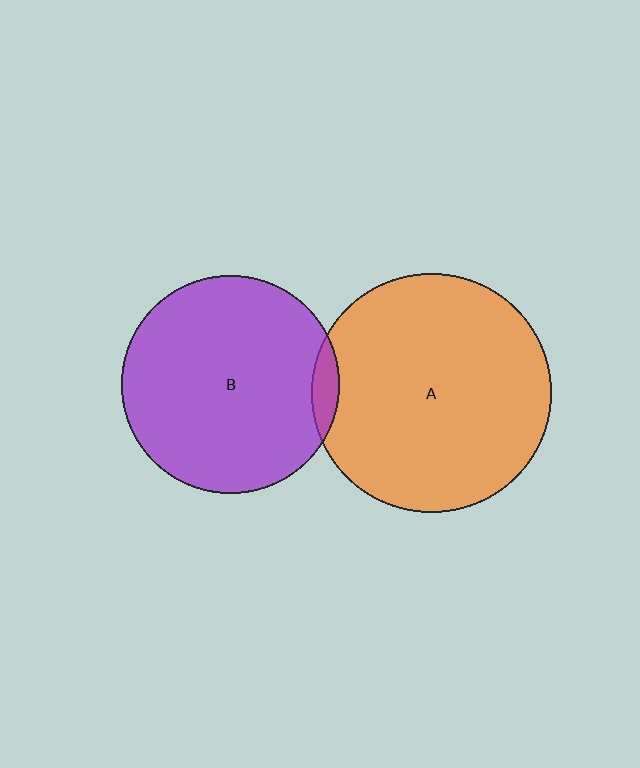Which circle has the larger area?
Circle A (orange).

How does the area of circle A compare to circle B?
Approximately 1.2 times.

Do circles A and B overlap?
Yes.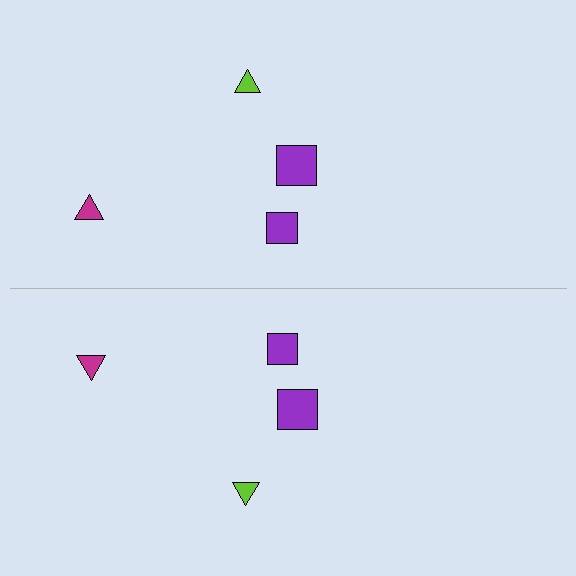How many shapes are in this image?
There are 8 shapes in this image.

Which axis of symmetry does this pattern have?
The pattern has a horizontal axis of symmetry running through the center of the image.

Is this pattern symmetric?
Yes, this pattern has bilateral (reflection) symmetry.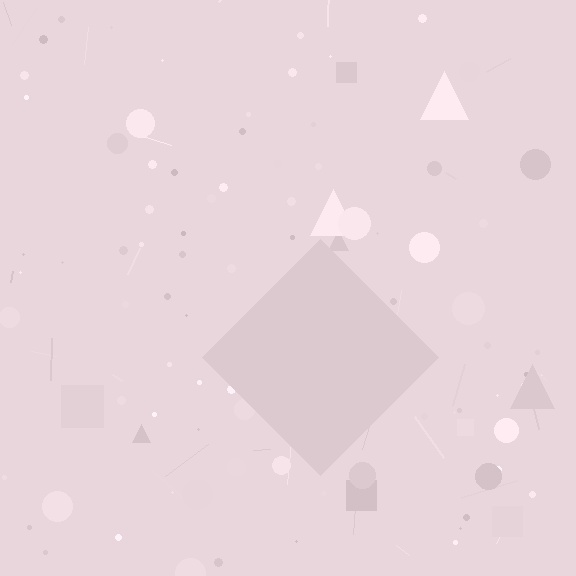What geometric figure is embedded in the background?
A diamond is embedded in the background.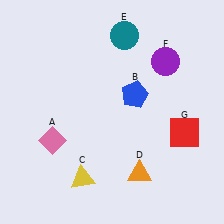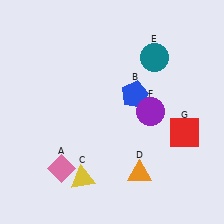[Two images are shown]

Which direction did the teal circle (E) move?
The teal circle (E) moved right.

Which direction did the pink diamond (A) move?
The pink diamond (A) moved down.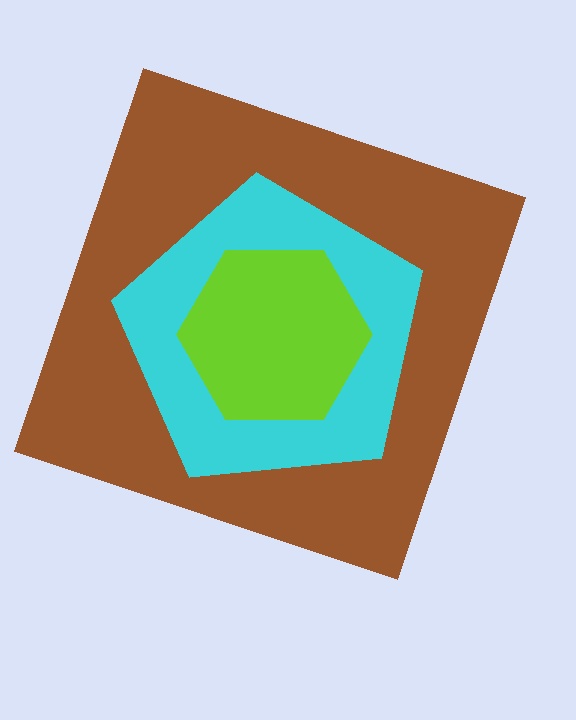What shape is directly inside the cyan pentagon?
The lime hexagon.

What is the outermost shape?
The brown square.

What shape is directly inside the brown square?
The cyan pentagon.